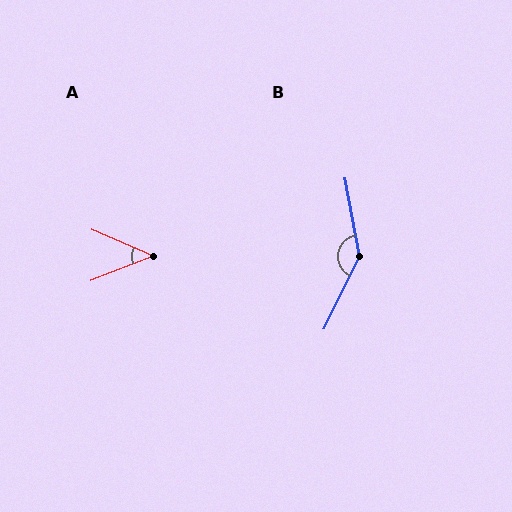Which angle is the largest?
B, at approximately 143 degrees.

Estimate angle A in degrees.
Approximately 45 degrees.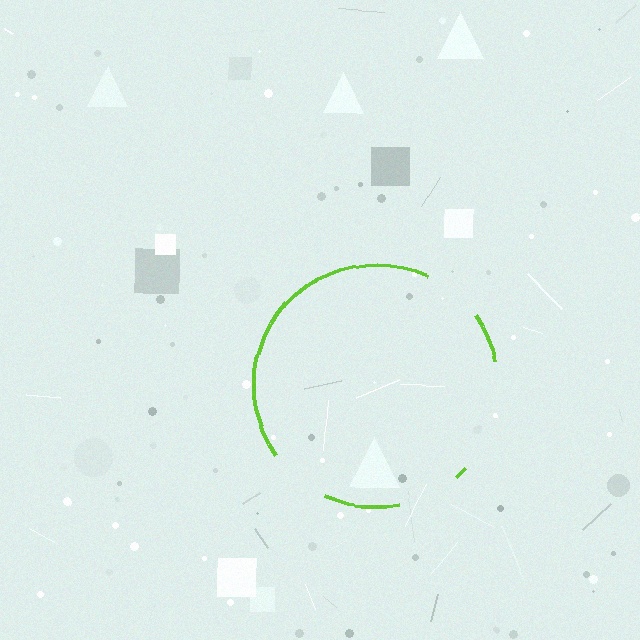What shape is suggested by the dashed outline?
The dashed outline suggests a circle.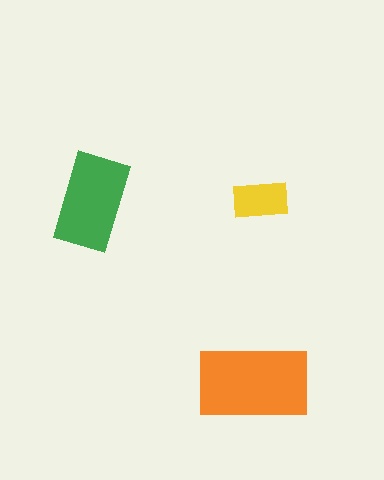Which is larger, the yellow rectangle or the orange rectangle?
The orange one.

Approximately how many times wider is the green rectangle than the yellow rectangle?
About 1.5 times wider.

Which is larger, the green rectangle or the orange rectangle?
The orange one.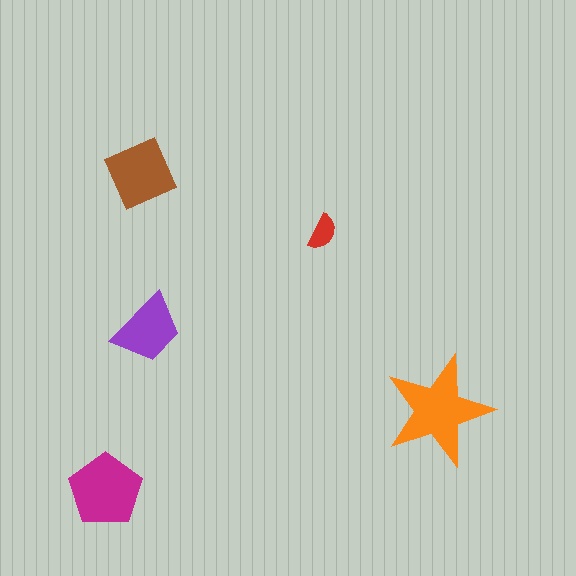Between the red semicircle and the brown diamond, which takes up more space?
The brown diamond.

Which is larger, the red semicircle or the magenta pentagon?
The magenta pentagon.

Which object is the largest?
The orange star.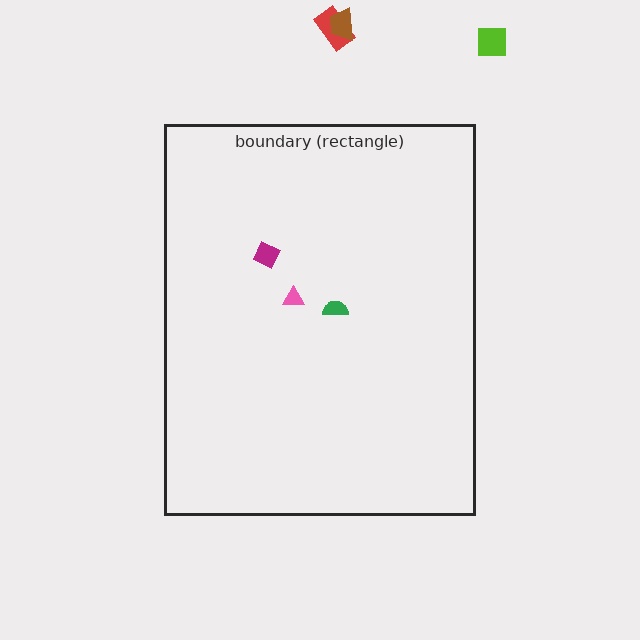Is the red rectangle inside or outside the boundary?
Outside.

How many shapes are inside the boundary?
3 inside, 3 outside.